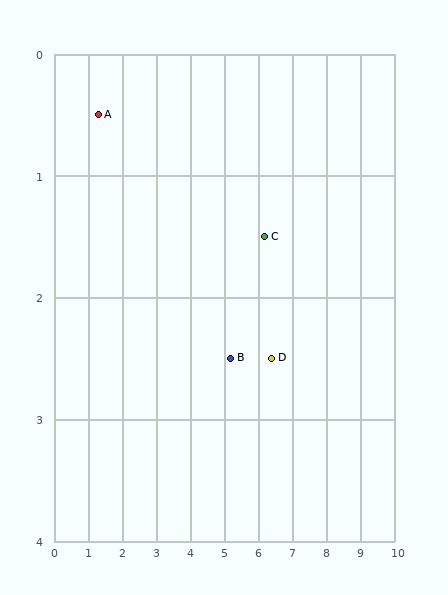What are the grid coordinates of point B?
Point B is at approximately (5.2, 2.5).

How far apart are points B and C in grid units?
Points B and C are about 1.4 grid units apart.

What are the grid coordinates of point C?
Point C is at approximately (6.2, 1.5).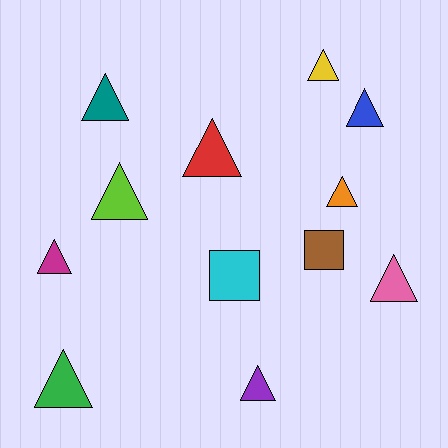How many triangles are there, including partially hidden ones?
There are 10 triangles.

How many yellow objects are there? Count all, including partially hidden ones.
There is 1 yellow object.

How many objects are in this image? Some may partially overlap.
There are 12 objects.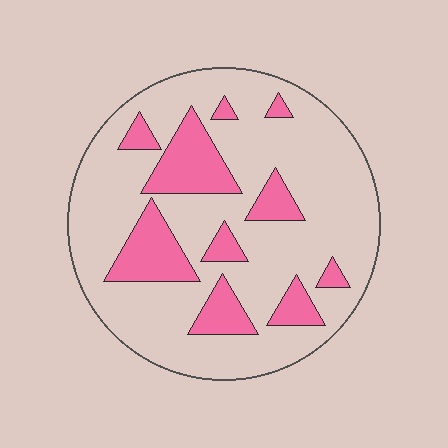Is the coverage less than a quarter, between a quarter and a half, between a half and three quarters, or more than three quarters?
Less than a quarter.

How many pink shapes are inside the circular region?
10.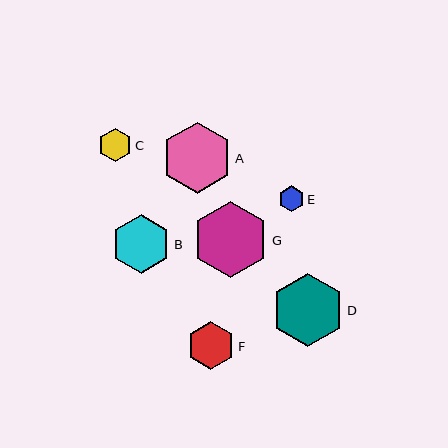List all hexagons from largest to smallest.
From largest to smallest: G, D, A, B, F, C, E.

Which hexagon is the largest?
Hexagon G is the largest with a size of approximately 76 pixels.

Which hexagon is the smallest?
Hexagon E is the smallest with a size of approximately 26 pixels.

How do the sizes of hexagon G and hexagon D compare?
Hexagon G and hexagon D are approximately the same size.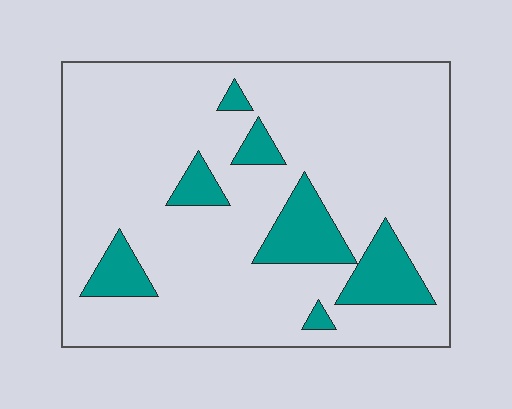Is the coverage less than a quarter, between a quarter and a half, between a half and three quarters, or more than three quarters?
Less than a quarter.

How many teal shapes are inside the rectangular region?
7.